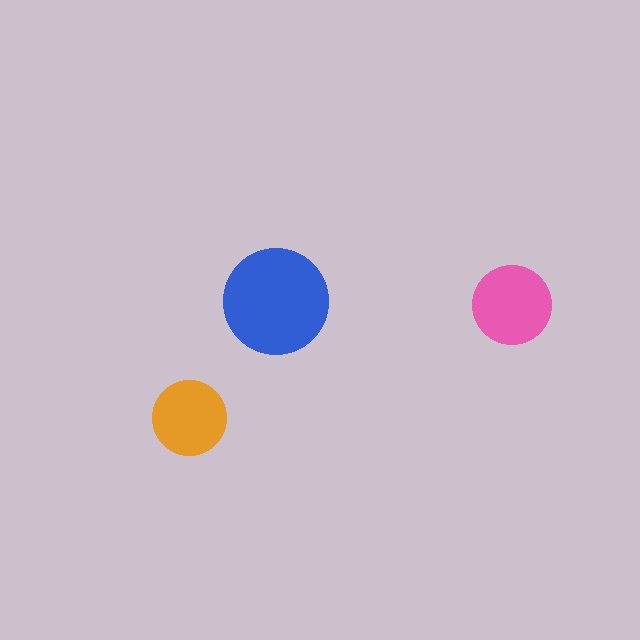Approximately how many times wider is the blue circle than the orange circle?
About 1.5 times wider.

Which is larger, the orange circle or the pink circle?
The pink one.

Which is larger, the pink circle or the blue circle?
The blue one.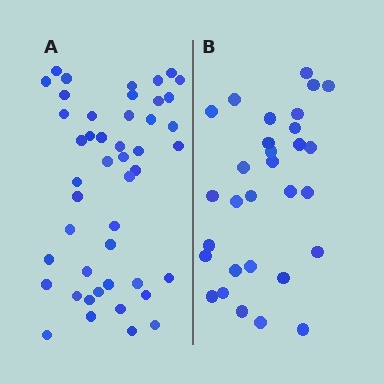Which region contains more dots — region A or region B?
Region A (the left region) has more dots.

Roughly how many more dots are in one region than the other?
Region A has approximately 15 more dots than region B.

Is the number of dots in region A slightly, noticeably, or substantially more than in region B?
Region A has substantially more. The ratio is roughly 1.5 to 1.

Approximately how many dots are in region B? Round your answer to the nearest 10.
About 30 dots.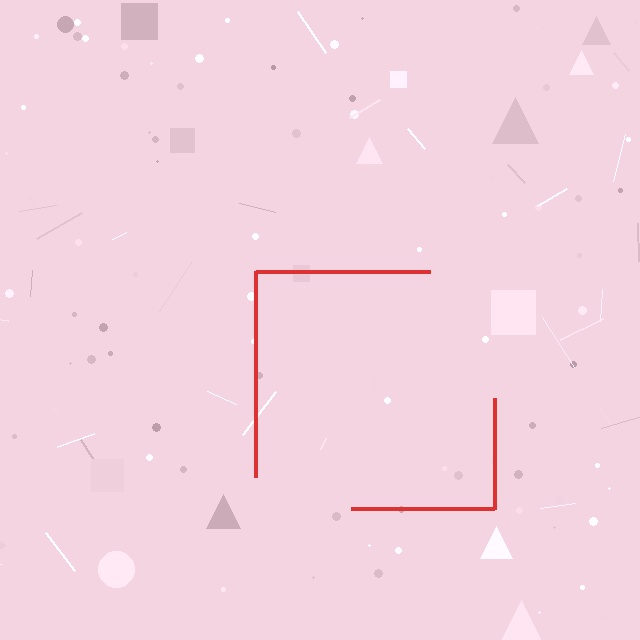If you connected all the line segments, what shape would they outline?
They would outline a square.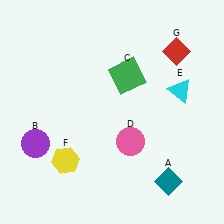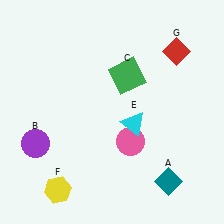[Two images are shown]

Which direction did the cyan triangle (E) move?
The cyan triangle (E) moved left.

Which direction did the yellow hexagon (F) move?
The yellow hexagon (F) moved down.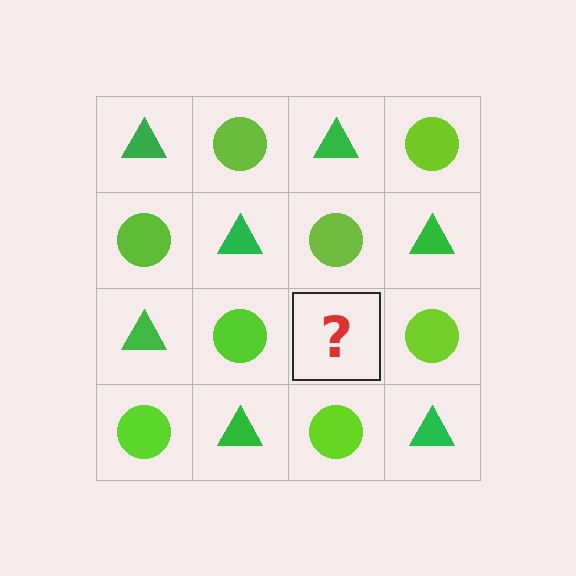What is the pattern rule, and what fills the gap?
The rule is that it alternates green triangle and lime circle in a checkerboard pattern. The gap should be filled with a green triangle.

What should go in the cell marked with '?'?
The missing cell should contain a green triangle.